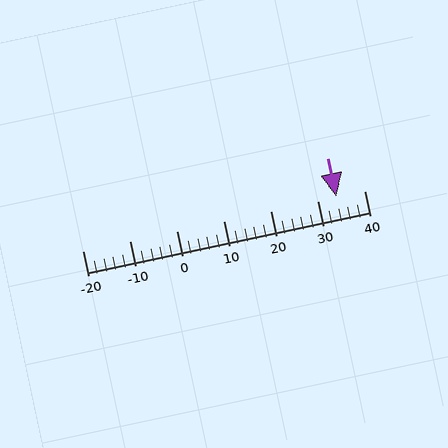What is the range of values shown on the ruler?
The ruler shows values from -20 to 40.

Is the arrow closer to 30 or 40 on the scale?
The arrow is closer to 30.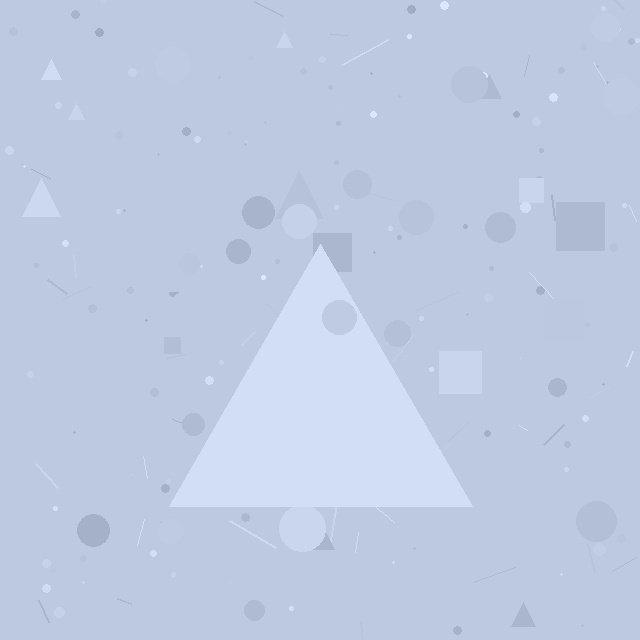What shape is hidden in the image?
A triangle is hidden in the image.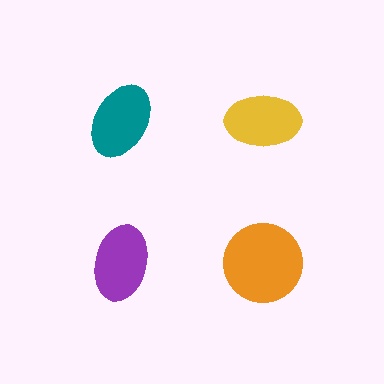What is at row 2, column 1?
A purple ellipse.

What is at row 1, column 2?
A yellow ellipse.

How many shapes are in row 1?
2 shapes.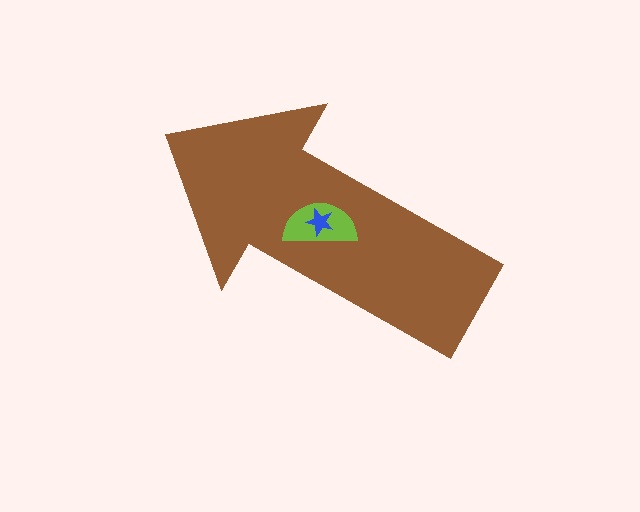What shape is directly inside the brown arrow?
The lime semicircle.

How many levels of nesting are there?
3.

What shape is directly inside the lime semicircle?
The blue star.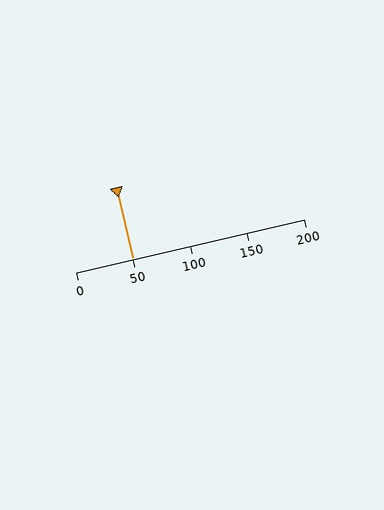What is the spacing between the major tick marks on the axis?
The major ticks are spaced 50 apart.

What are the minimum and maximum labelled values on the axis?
The axis runs from 0 to 200.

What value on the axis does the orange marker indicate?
The marker indicates approximately 50.